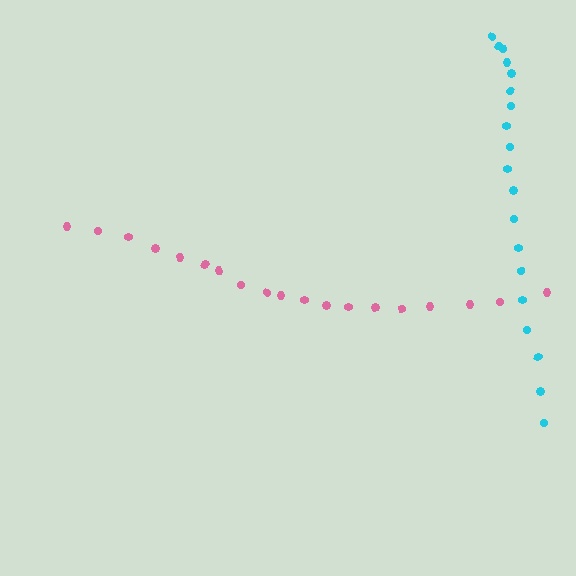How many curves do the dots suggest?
There are 2 distinct paths.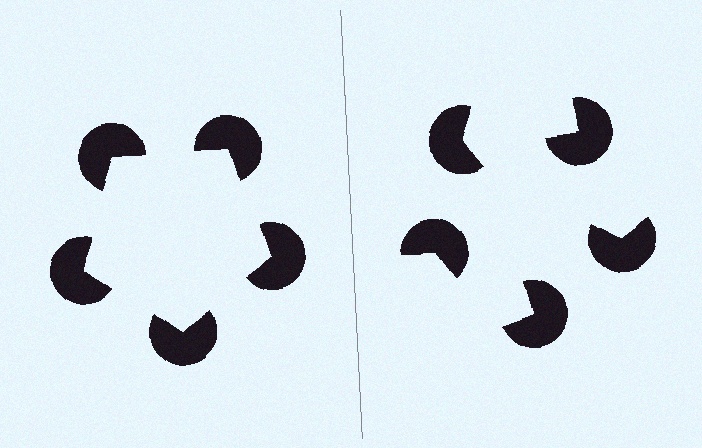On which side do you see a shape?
An illusory pentagon appears on the left side. On the right side the wedge cuts are rotated, so no coherent shape forms.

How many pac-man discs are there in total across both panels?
10 — 5 on each side.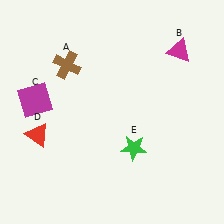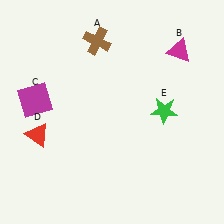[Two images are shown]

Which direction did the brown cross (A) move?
The brown cross (A) moved right.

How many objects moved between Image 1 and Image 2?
2 objects moved between the two images.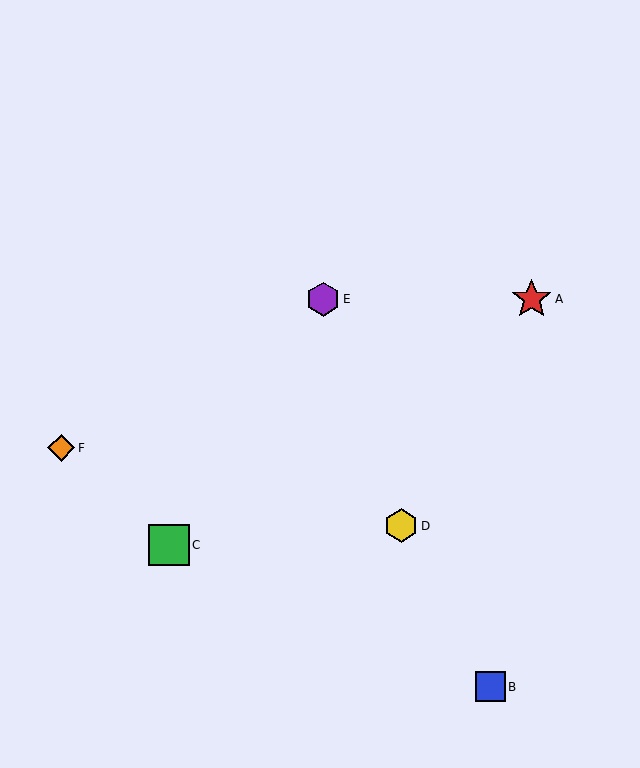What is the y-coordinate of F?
Object F is at y≈448.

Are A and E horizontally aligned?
Yes, both are at y≈299.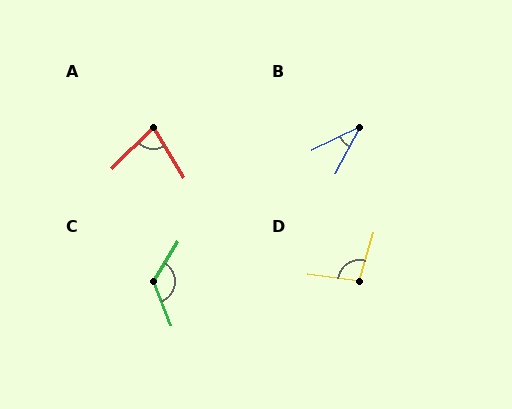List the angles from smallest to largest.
B (36°), A (76°), D (99°), C (127°).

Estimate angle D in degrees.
Approximately 99 degrees.